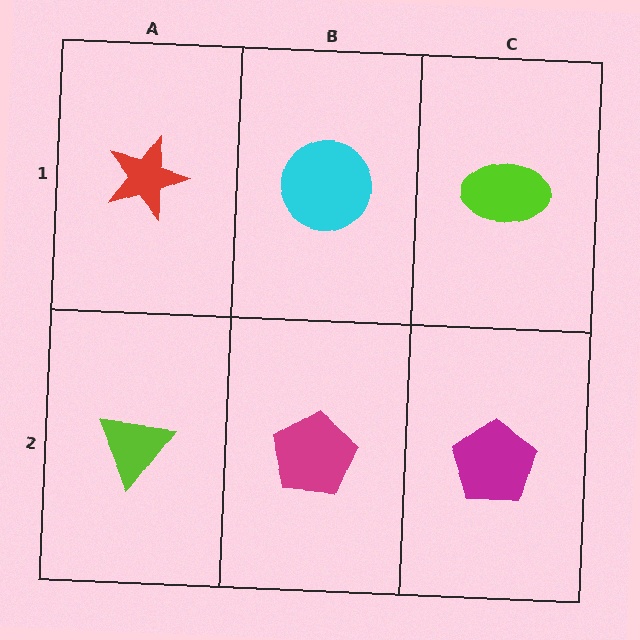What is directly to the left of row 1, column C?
A cyan circle.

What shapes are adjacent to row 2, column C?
A lime ellipse (row 1, column C), a magenta pentagon (row 2, column B).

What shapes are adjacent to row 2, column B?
A cyan circle (row 1, column B), a lime triangle (row 2, column A), a magenta pentagon (row 2, column C).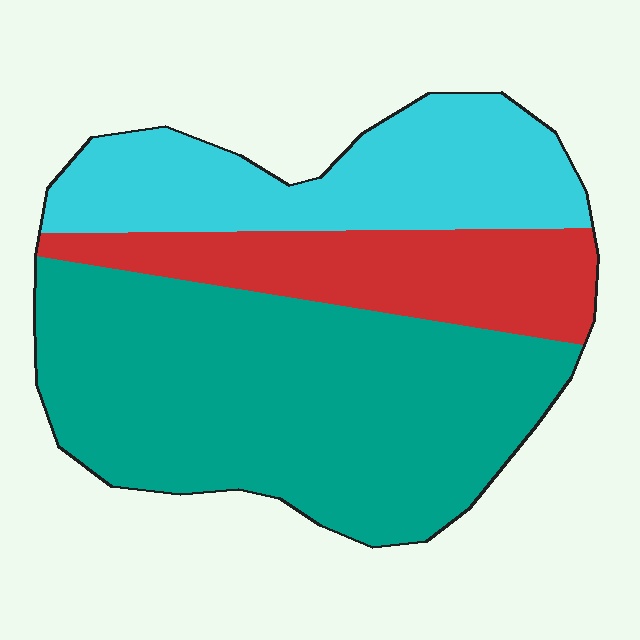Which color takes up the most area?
Teal, at roughly 55%.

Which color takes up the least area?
Red, at roughly 20%.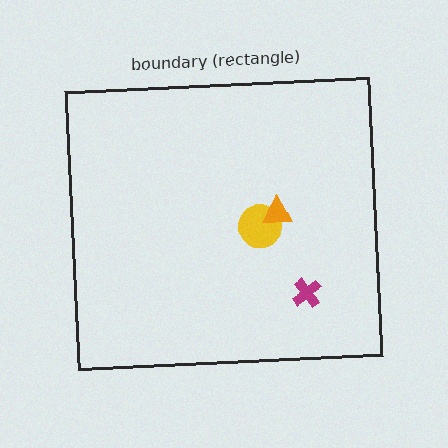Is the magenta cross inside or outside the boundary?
Inside.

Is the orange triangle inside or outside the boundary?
Inside.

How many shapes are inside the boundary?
3 inside, 0 outside.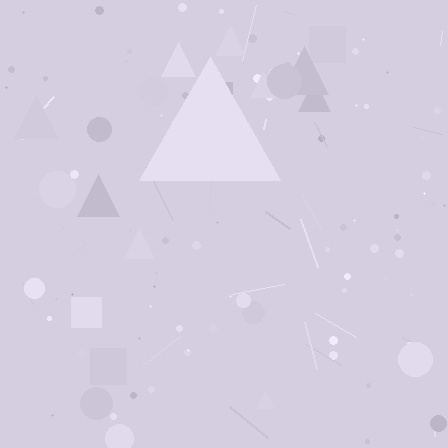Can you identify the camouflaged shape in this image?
The camouflaged shape is a triangle.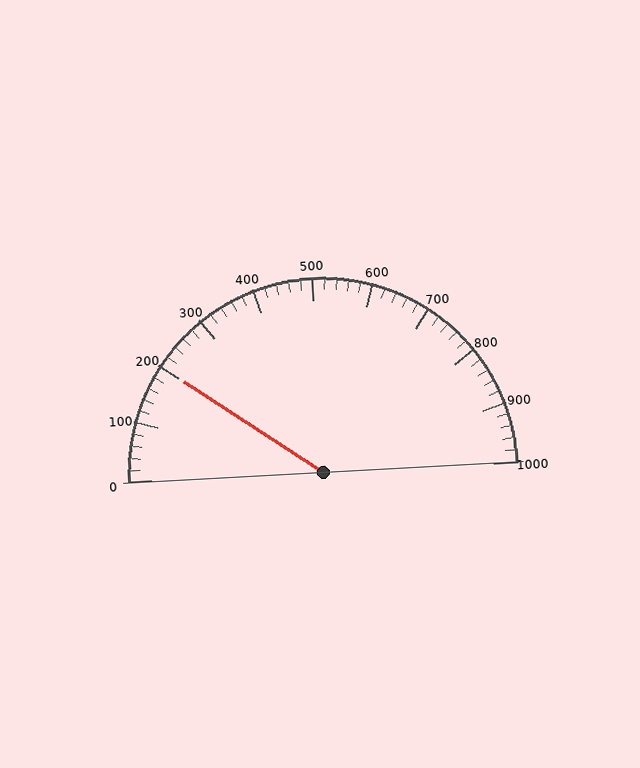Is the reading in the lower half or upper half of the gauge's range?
The reading is in the lower half of the range (0 to 1000).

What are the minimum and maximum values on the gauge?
The gauge ranges from 0 to 1000.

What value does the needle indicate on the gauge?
The needle indicates approximately 200.